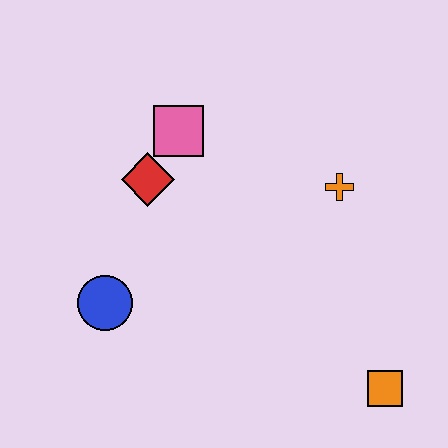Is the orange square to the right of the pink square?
Yes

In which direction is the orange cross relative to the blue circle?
The orange cross is to the right of the blue circle.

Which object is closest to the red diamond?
The pink square is closest to the red diamond.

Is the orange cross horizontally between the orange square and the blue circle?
Yes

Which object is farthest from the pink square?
The orange square is farthest from the pink square.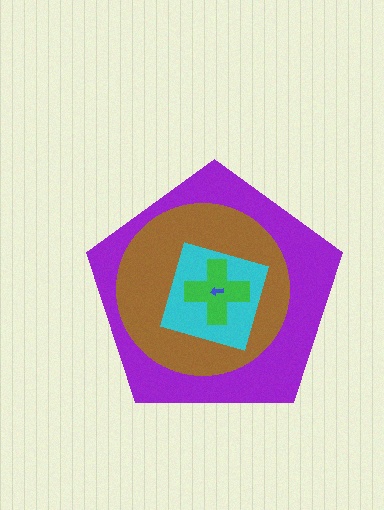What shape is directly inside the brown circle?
The cyan square.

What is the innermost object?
The blue arrow.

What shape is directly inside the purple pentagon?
The brown circle.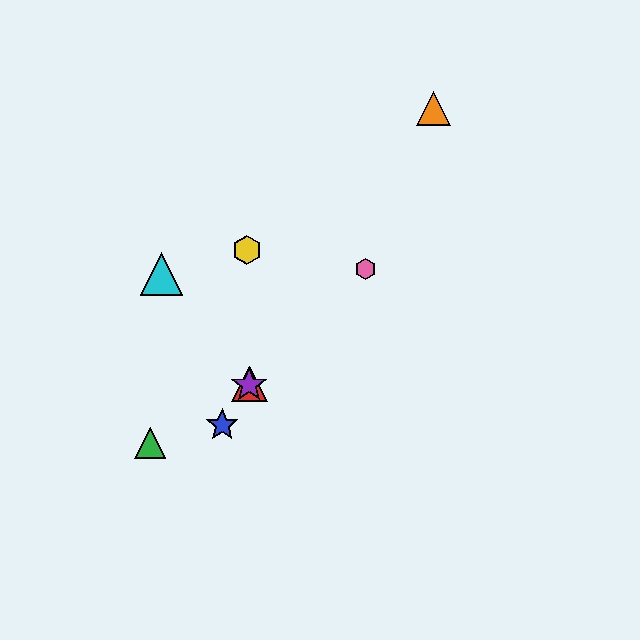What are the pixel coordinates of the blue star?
The blue star is at (222, 425).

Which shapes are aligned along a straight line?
The red triangle, the blue star, the purple star, the orange triangle are aligned along a straight line.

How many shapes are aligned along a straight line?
4 shapes (the red triangle, the blue star, the purple star, the orange triangle) are aligned along a straight line.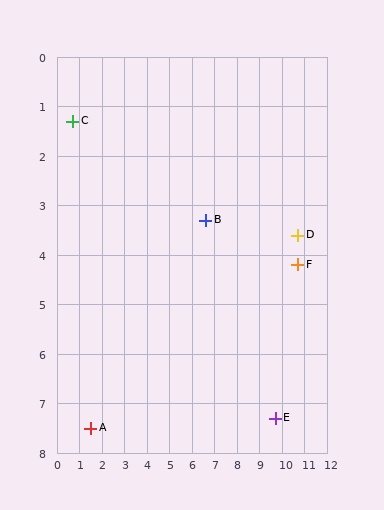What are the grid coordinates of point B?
Point B is at approximately (6.6, 3.3).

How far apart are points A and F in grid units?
Points A and F are about 9.8 grid units apart.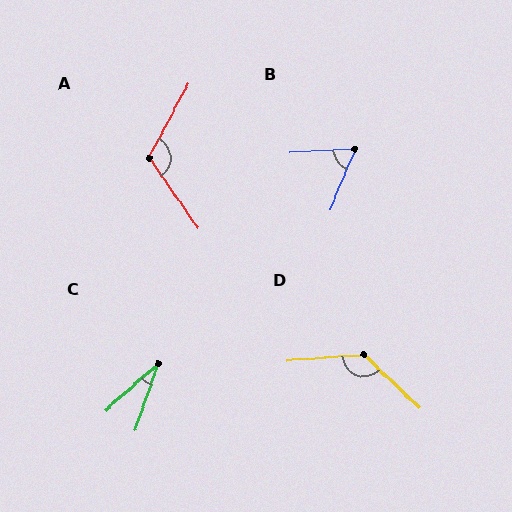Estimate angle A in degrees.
Approximately 117 degrees.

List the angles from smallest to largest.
C (30°), B (64°), A (117°), D (132°).